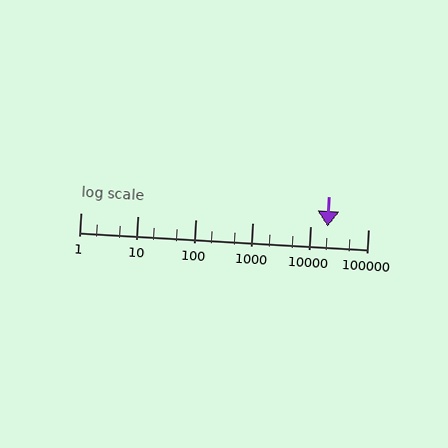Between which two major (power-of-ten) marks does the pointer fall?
The pointer is between 10000 and 100000.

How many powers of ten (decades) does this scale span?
The scale spans 5 decades, from 1 to 100000.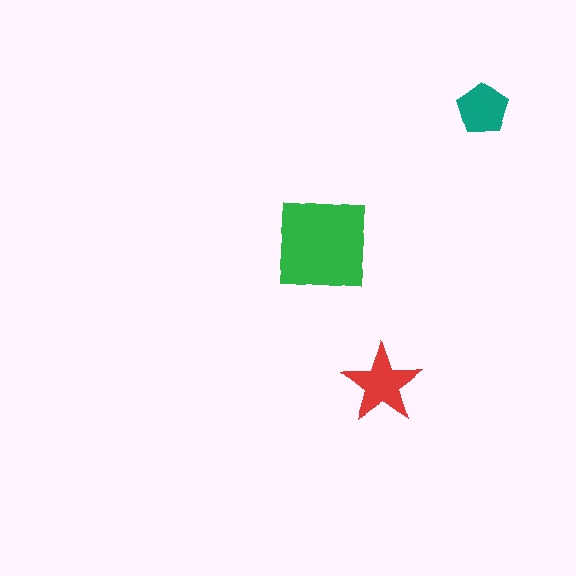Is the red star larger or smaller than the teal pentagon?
Larger.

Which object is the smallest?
The teal pentagon.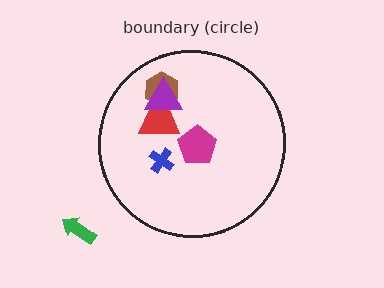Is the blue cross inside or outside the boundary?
Inside.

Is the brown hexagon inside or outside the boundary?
Inside.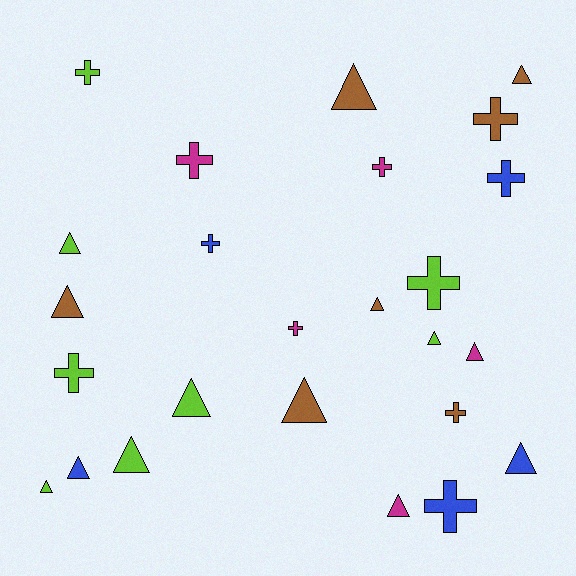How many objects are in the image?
There are 25 objects.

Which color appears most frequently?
Lime, with 8 objects.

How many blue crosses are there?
There are 3 blue crosses.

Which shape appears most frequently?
Triangle, with 14 objects.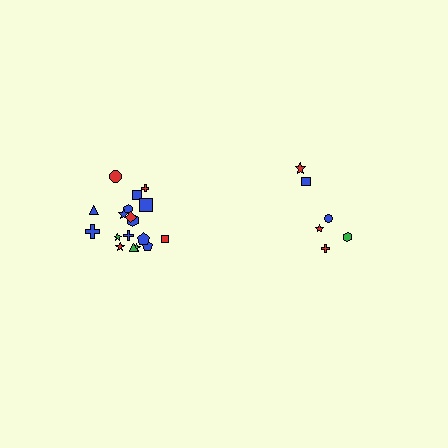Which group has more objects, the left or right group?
The left group.